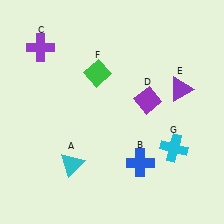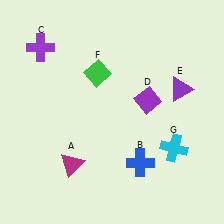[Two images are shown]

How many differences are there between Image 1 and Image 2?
There is 1 difference between the two images.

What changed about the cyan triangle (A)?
In Image 1, A is cyan. In Image 2, it changed to magenta.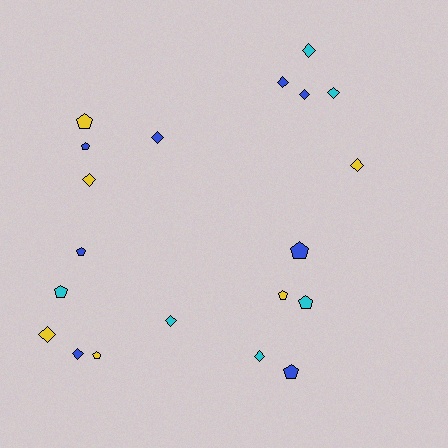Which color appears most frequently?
Blue, with 8 objects.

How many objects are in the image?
There are 20 objects.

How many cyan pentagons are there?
There are 2 cyan pentagons.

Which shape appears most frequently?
Diamond, with 11 objects.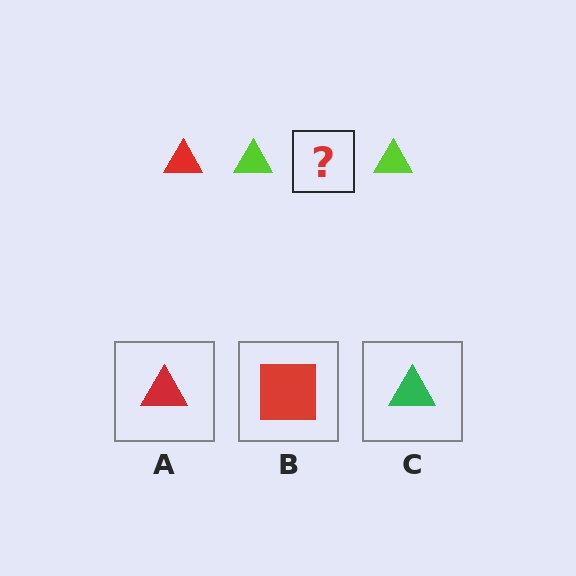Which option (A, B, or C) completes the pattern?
A.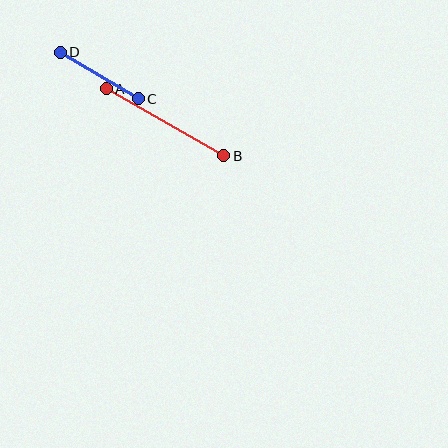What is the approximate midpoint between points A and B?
The midpoint is at approximately (165, 122) pixels.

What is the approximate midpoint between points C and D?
The midpoint is at approximately (99, 76) pixels.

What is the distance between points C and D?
The distance is approximately 91 pixels.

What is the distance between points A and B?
The distance is approximately 135 pixels.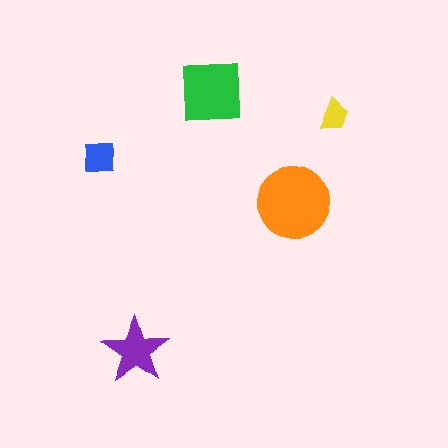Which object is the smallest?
The yellow trapezoid.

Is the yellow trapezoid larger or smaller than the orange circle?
Smaller.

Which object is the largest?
The orange circle.